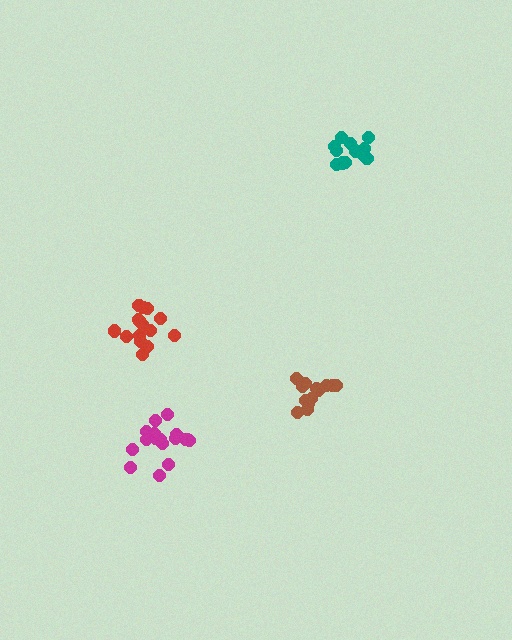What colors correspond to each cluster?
The clusters are colored: teal, brown, red, magenta.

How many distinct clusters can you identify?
There are 4 distinct clusters.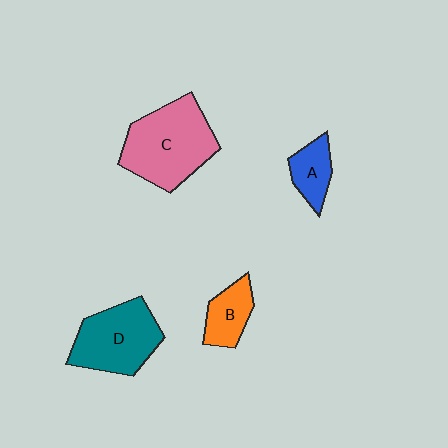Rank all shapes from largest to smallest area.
From largest to smallest: C (pink), D (teal), B (orange), A (blue).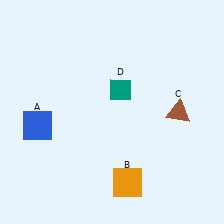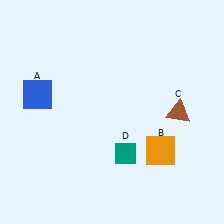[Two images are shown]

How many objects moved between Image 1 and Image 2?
3 objects moved between the two images.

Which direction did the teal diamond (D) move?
The teal diamond (D) moved down.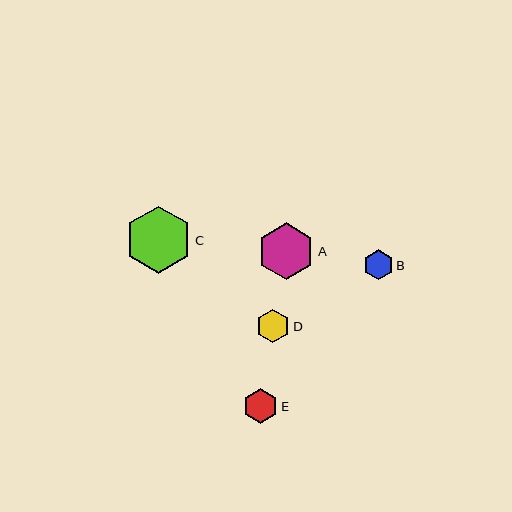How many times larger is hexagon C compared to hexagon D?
Hexagon C is approximately 2.0 times the size of hexagon D.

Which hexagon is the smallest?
Hexagon B is the smallest with a size of approximately 30 pixels.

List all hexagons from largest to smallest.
From largest to smallest: C, A, E, D, B.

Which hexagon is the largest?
Hexagon C is the largest with a size of approximately 67 pixels.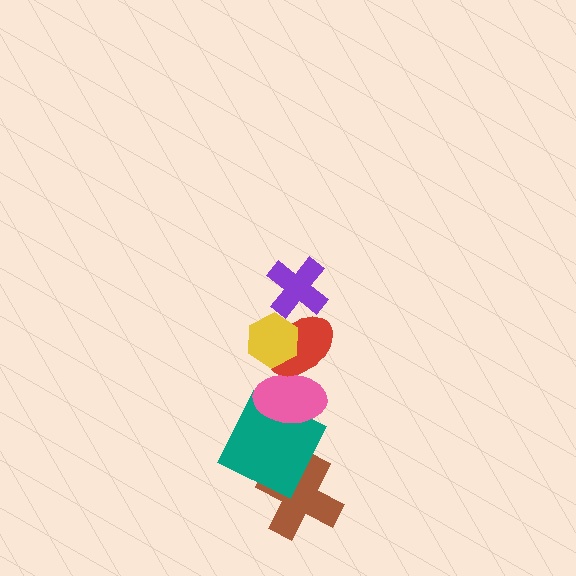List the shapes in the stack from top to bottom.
From top to bottom: the purple cross, the yellow hexagon, the red ellipse, the pink ellipse, the teal square, the brown cross.